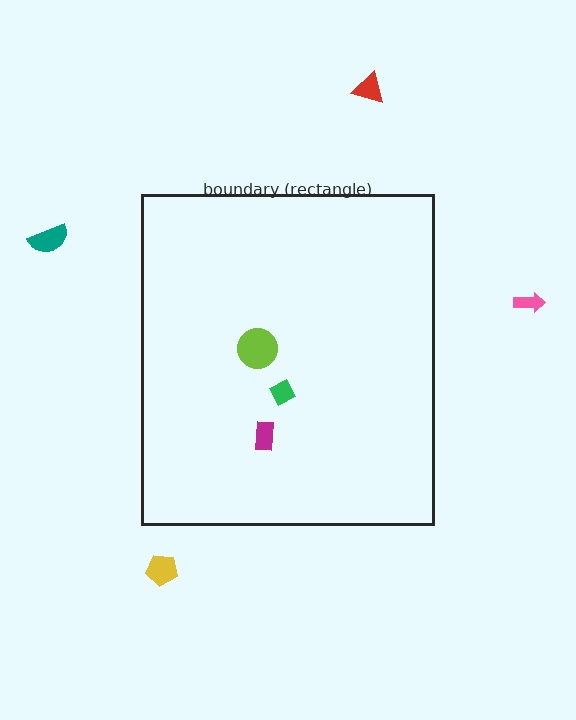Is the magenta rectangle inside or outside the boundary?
Inside.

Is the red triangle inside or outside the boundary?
Outside.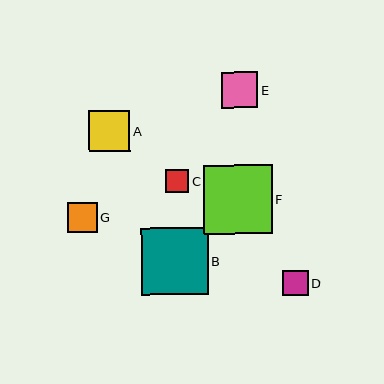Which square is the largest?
Square F is the largest with a size of approximately 69 pixels.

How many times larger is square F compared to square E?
Square F is approximately 1.9 times the size of square E.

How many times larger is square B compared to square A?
Square B is approximately 1.6 times the size of square A.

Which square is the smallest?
Square C is the smallest with a size of approximately 23 pixels.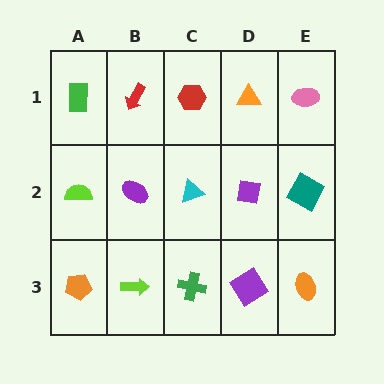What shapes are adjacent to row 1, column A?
A lime semicircle (row 2, column A), a red arrow (row 1, column B).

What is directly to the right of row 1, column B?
A red hexagon.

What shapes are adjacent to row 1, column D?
A purple square (row 2, column D), a red hexagon (row 1, column C), a pink ellipse (row 1, column E).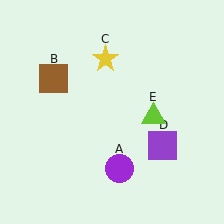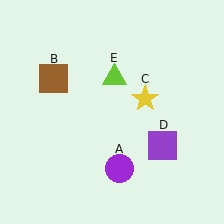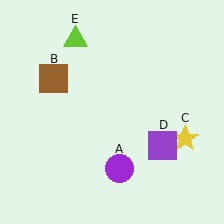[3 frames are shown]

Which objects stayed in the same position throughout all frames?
Purple circle (object A) and brown square (object B) and purple square (object D) remained stationary.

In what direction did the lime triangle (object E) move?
The lime triangle (object E) moved up and to the left.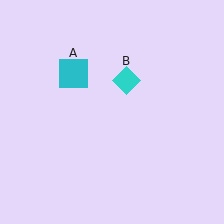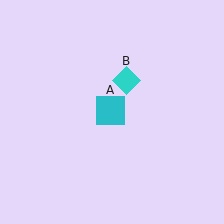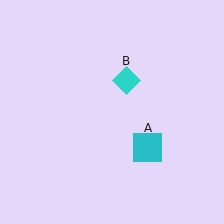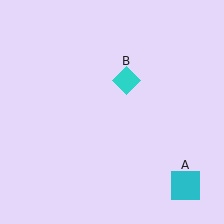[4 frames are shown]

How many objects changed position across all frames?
1 object changed position: cyan square (object A).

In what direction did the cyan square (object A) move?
The cyan square (object A) moved down and to the right.